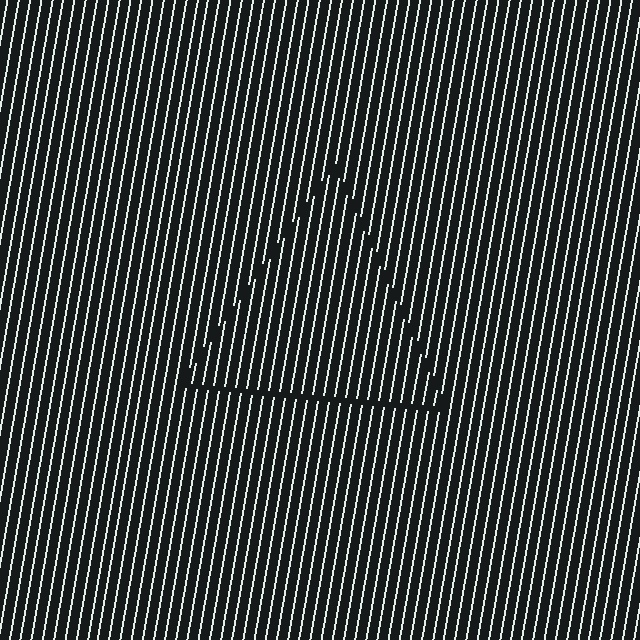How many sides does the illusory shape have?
3 sides — the line-ends trace a triangle.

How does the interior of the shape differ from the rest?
The interior of the shape contains the same grating, shifted by half a period — the contour is defined by the phase discontinuity where line-ends from the inner and outer gratings abut.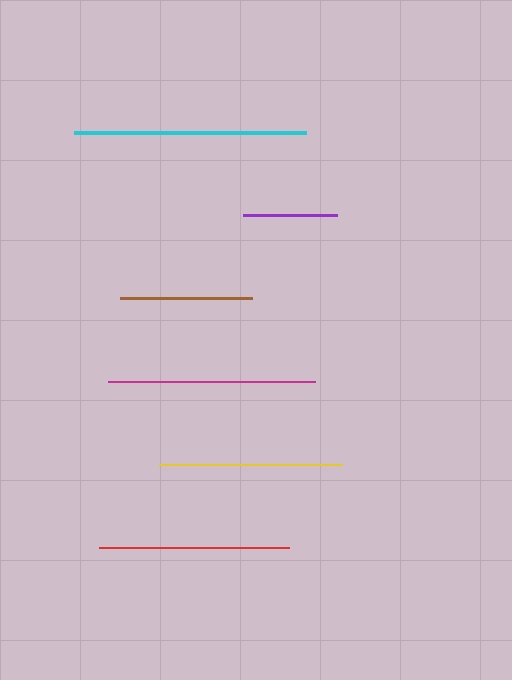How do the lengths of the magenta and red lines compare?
The magenta and red lines are approximately the same length.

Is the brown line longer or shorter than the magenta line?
The magenta line is longer than the brown line.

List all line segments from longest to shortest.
From longest to shortest: cyan, magenta, red, yellow, brown, purple.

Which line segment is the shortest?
The purple line is the shortest at approximately 94 pixels.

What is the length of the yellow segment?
The yellow segment is approximately 183 pixels long.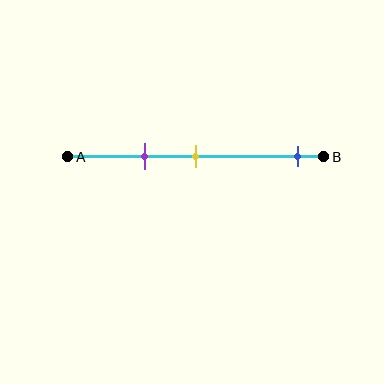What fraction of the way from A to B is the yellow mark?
The yellow mark is approximately 50% (0.5) of the way from A to B.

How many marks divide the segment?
There are 3 marks dividing the segment.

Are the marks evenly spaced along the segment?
No, the marks are not evenly spaced.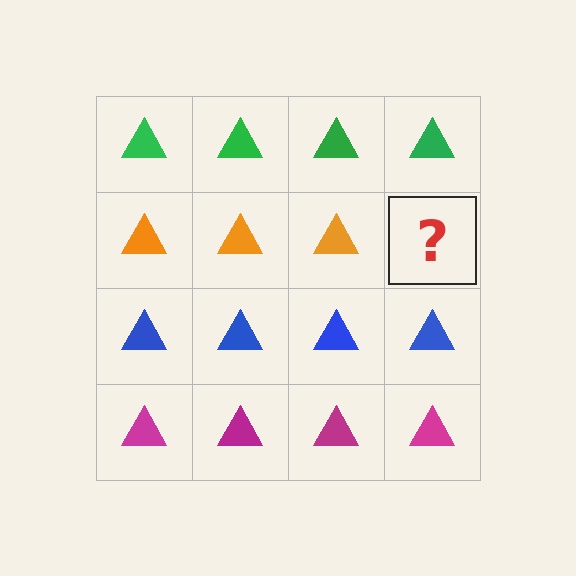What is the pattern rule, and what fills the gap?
The rule is that each row has a consistent color. The gap should be filled with an orange triangle.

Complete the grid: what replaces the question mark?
The question mark should be replaced with an orange triangle.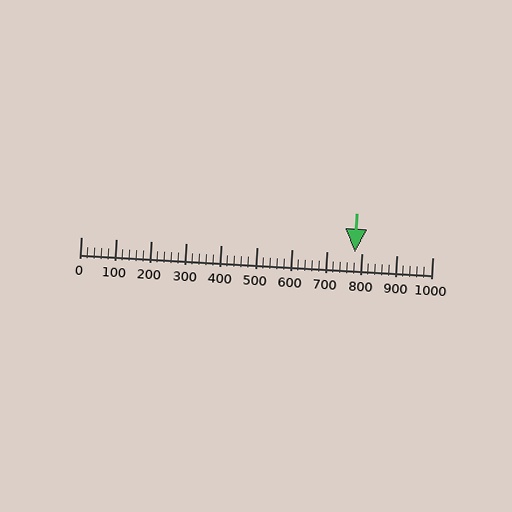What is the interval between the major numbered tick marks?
The major tick marks are spaced 100 units apart.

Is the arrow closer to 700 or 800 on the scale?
The arrow is closer to 800.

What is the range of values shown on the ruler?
The ruler shows values from 0 to 1000.